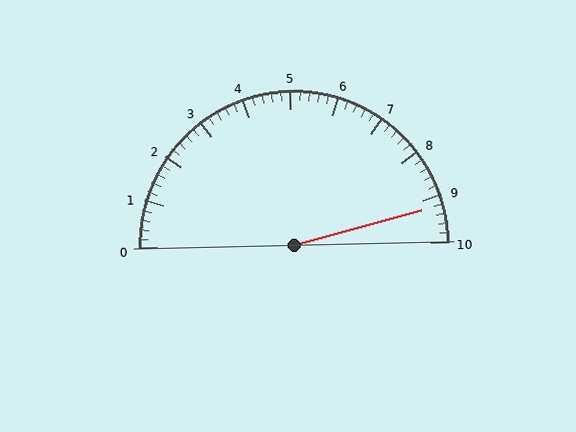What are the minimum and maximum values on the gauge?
The gauge ranges from 0 to 10.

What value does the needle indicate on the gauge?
The needle indicates approximately 9.2.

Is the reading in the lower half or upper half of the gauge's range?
The reading is in the upper half of the range (0 to 10).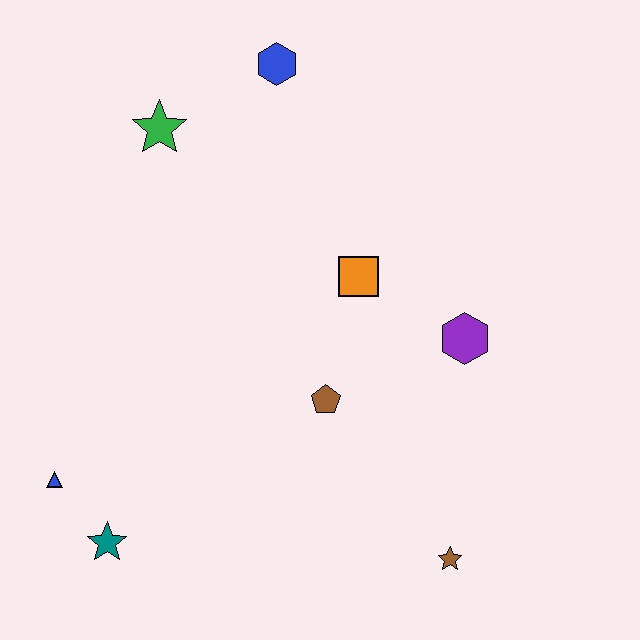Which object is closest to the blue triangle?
The teal star is closest to the blue triangle.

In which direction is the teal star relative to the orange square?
The teal star is below the orange square.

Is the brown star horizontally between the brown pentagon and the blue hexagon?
No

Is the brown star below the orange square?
Yes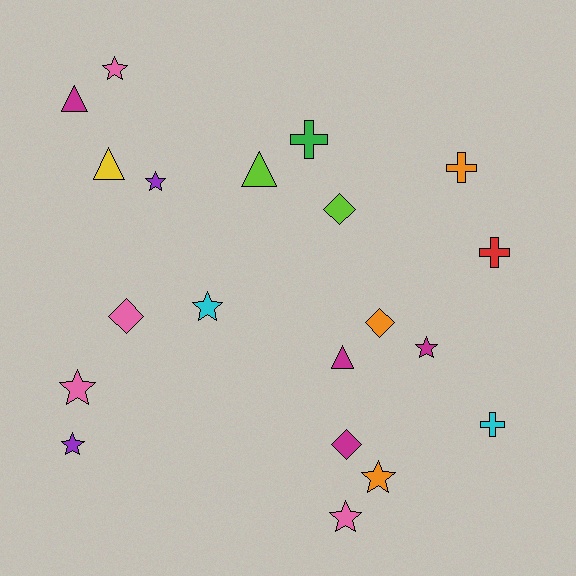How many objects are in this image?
There are 20 objects.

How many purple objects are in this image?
There are 2 purple objects.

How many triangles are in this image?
There are 4 triangles.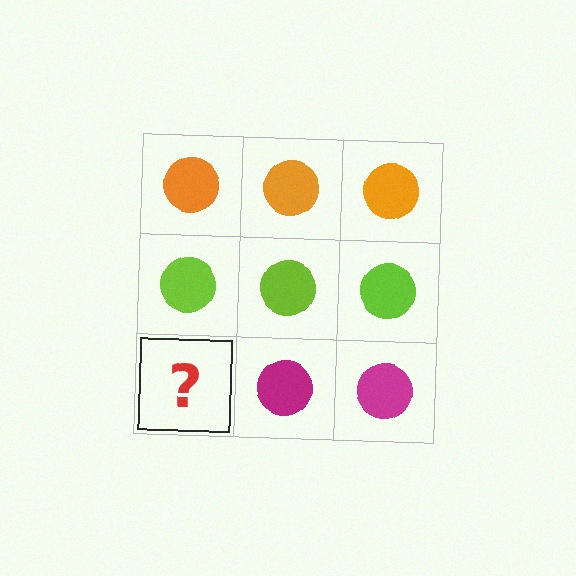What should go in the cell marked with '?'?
The missing cell should contain a magenta circle.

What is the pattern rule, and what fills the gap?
The rule is that each row has a consistent color. The gap should be filled with a magenta circle.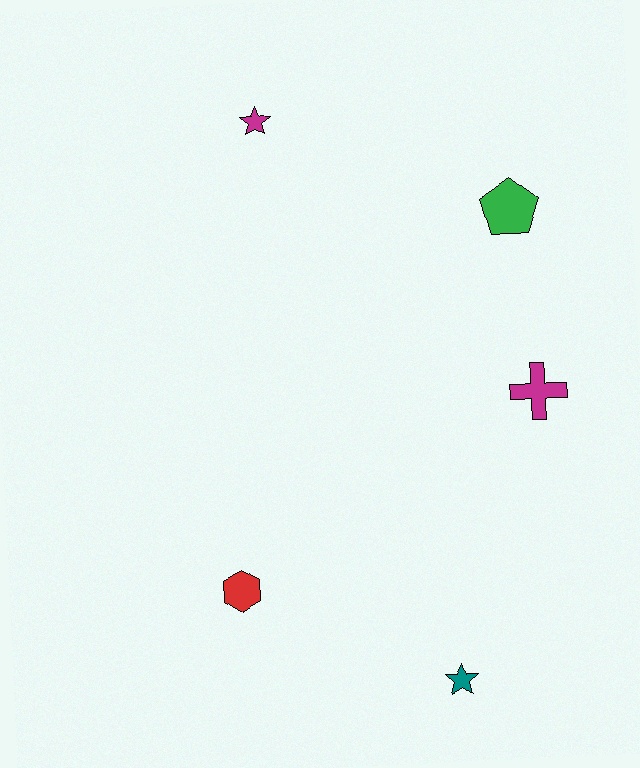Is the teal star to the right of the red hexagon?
Yes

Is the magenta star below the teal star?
No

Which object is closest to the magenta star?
The green pentagon is closest to the magenta star.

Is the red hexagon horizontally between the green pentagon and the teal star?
No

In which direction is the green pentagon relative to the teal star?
The green pentagon is above the teal star.